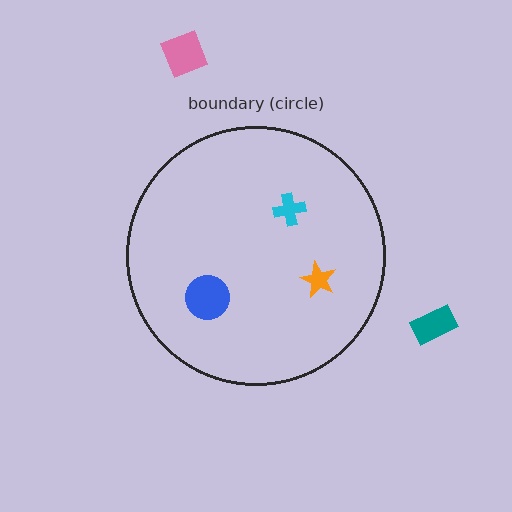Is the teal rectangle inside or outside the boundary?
Outside.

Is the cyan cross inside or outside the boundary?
Inside.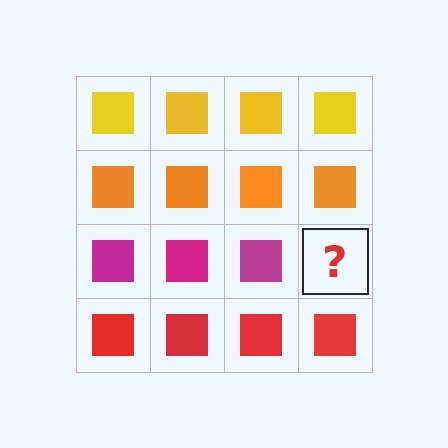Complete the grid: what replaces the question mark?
The question mark should be replaced with a magenta square.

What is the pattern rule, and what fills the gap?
The rule is that each row has a consistent color. The gap should be filled with a magenta square.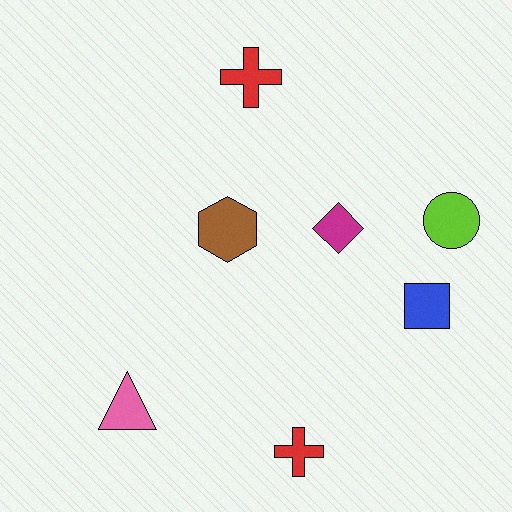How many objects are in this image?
There are 7 objects.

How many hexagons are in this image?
There is 1 hexagon.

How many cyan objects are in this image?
There are no cyan objects.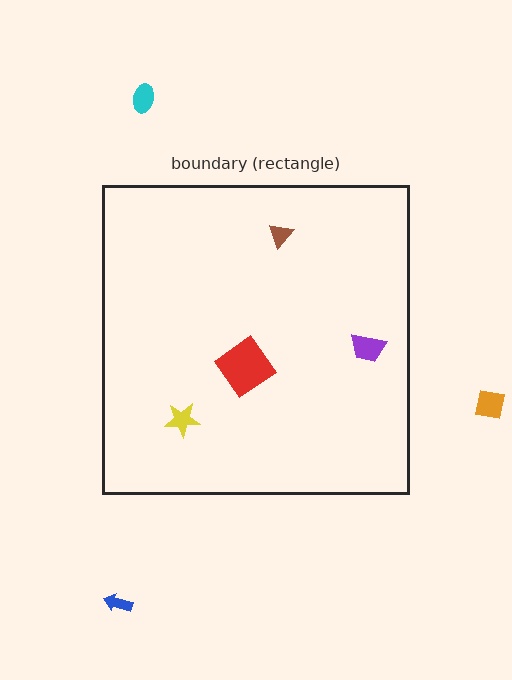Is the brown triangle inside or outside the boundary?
Inside.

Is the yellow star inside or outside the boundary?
Inside.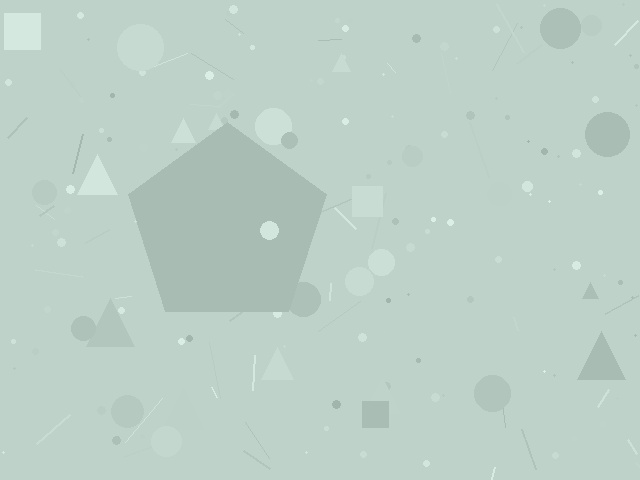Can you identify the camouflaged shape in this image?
The camouflaged shape is a pentagon.